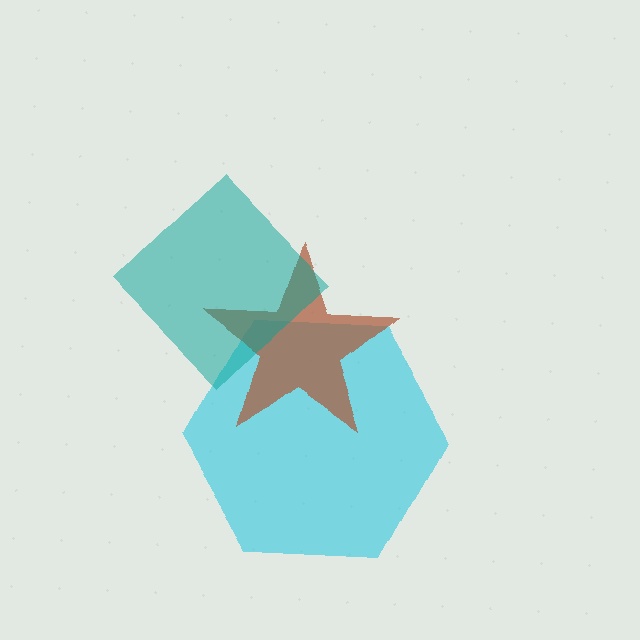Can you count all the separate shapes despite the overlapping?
Yes, there are 3 separate shapes.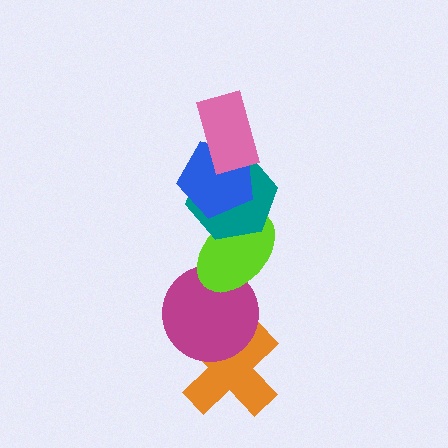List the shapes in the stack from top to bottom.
From top to bottom: the pink rectangle, the blue pentagon, the teal hexagon, the lime ellipse, the magenta circle, the orange cross.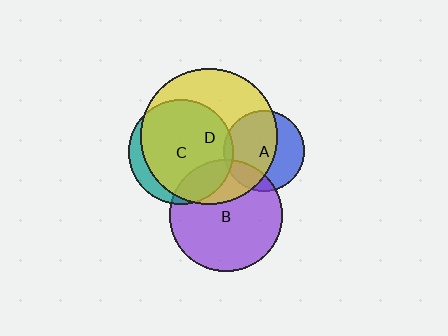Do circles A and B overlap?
Yes.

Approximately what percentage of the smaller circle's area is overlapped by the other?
Approximately 15%.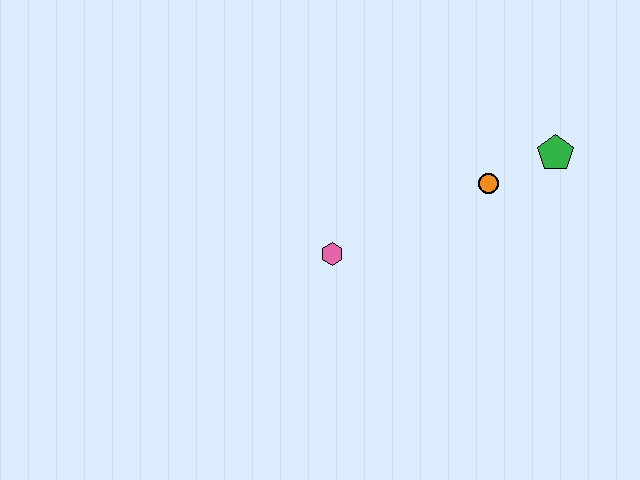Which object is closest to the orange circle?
The green pentagon is closest to the orange circle.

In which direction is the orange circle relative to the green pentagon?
The orange circle is to the left of the green pentagon.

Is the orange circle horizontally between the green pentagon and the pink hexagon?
Yes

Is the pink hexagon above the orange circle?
No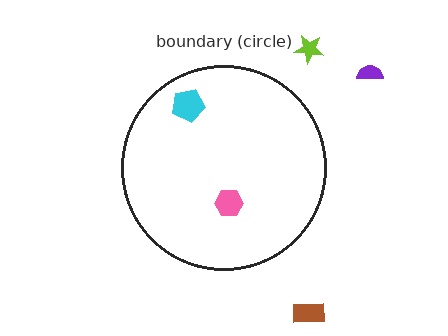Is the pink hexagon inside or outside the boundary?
Inside.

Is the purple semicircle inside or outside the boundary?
Outside.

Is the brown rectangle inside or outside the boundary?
Outside.